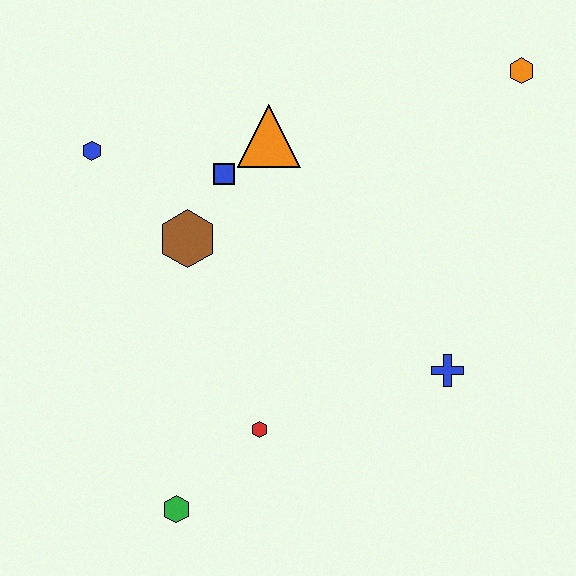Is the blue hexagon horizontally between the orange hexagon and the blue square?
No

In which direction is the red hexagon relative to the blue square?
The red hexagon is below the blue square.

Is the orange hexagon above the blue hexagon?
Yes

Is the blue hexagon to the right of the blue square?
No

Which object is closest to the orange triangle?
The blue square is closest to the orange triangle.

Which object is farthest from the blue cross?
The blue hexagon is farthest from the blue cross.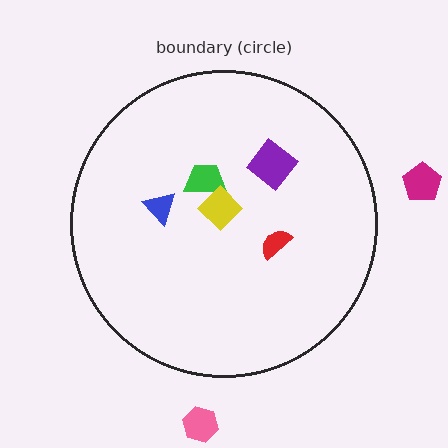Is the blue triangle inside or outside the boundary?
Inside.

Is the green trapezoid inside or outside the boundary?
Inside.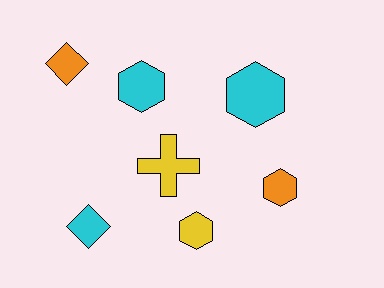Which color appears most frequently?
Cyan, with 3 objects.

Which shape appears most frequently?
Hexagon, with 4 objects.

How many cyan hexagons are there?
There are 2 cyan hexagons.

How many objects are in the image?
There are 7 objects.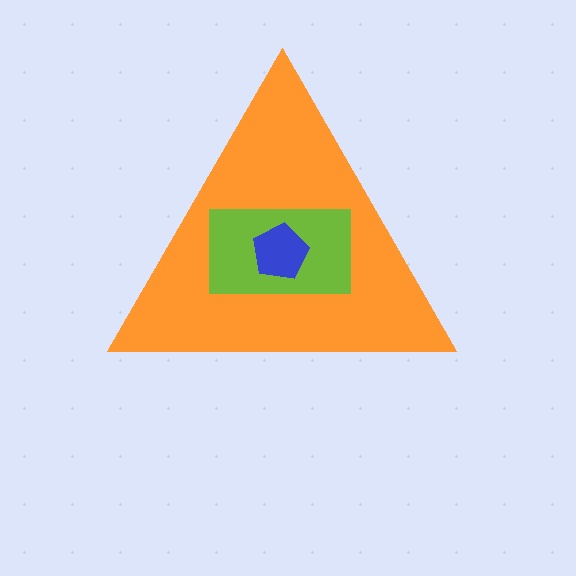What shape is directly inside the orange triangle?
The lime rectangle.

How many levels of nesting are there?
3.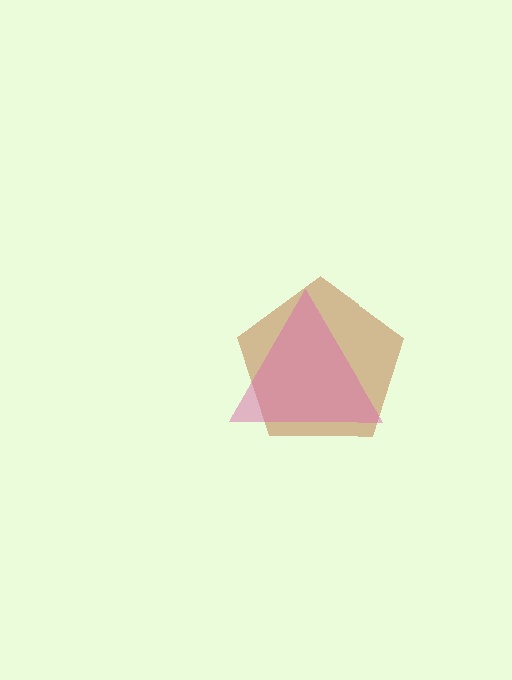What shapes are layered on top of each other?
The layered shapes are: a brown pentagon, a pink triangle.